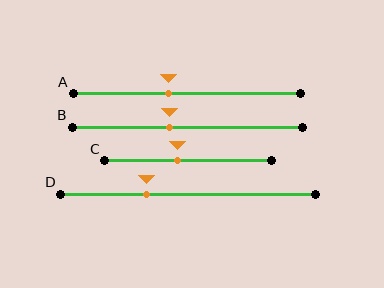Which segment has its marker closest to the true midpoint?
Segment C has its marker closest to the true midpoint.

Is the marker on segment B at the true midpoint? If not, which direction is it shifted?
No, the marker on segment B is shifted to the left by about 8% of the segment length.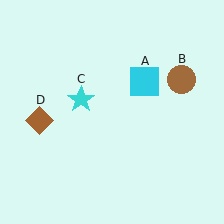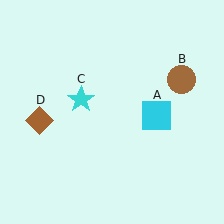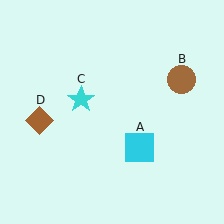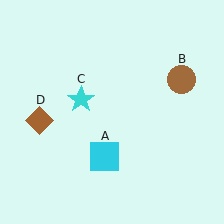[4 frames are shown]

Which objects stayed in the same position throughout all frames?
Brown circle (object B) and cyan star (object C) and brown diamond (object D) remained stationary.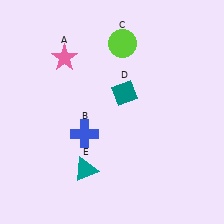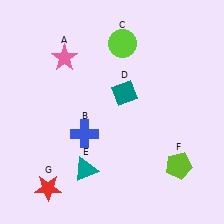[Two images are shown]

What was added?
A lime pentagon (F), a red star (G) were added in Image 2.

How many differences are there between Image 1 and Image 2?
There are 2 differences between the two images.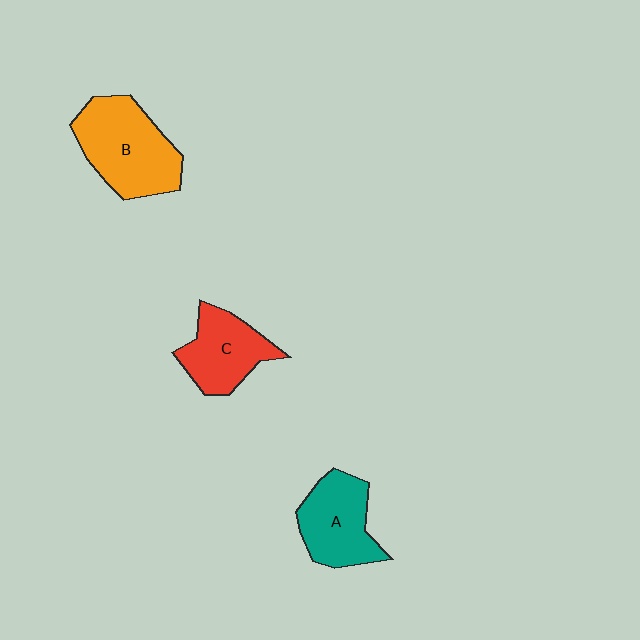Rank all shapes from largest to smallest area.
From largest to smallest: B (orange), A (teal), C (red).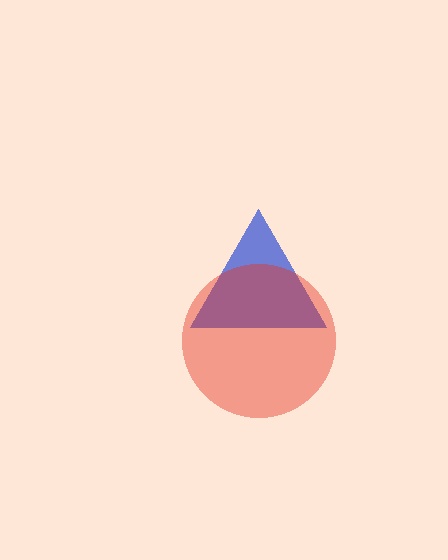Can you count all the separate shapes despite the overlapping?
Yes, there are 2 separate shapes.